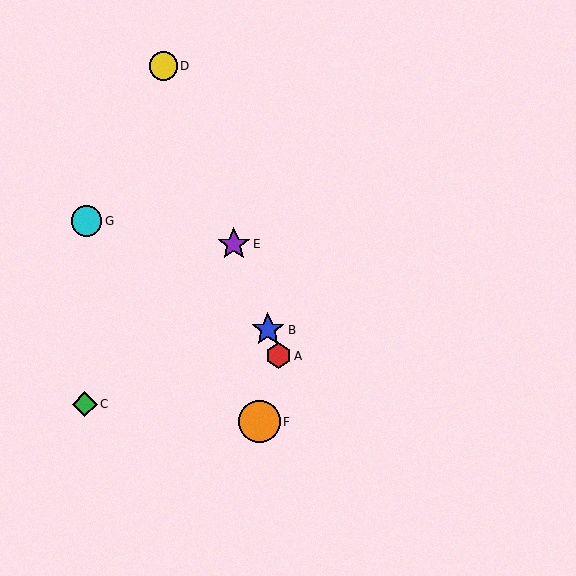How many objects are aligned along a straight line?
4 objects (A, B, D, E) are aligned along a straight line.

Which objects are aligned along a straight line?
Objects A, B, D, E are aligned along a straight line.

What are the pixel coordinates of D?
Object D is at (163, 66).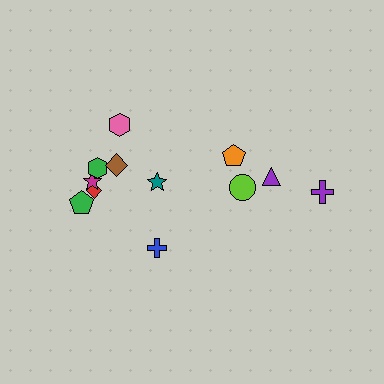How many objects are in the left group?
There are 8 objects.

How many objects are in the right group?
There are 4 objects.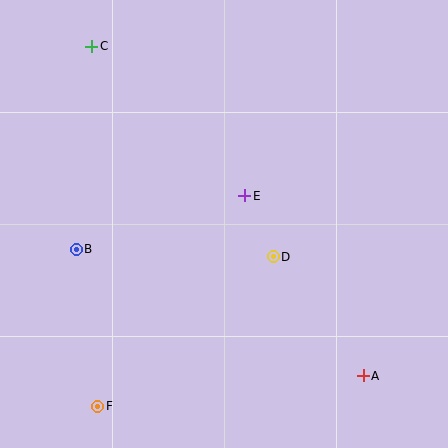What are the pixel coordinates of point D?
Point D is at (273, 257).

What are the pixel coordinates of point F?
Point F is at (98, 406).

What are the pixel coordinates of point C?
Point C is at (92, 46).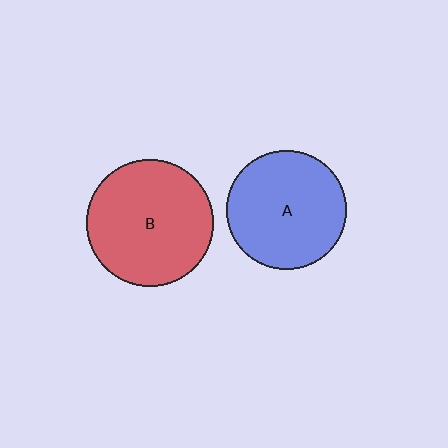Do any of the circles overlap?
No, none of the circles overlap.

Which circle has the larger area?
Circle B (red).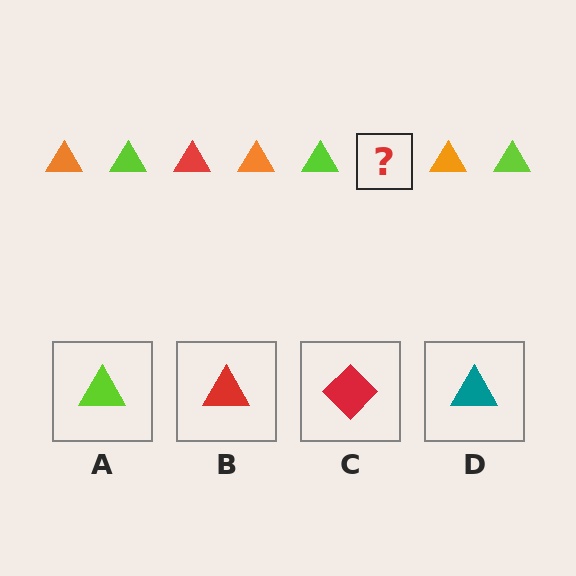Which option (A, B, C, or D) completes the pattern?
B.